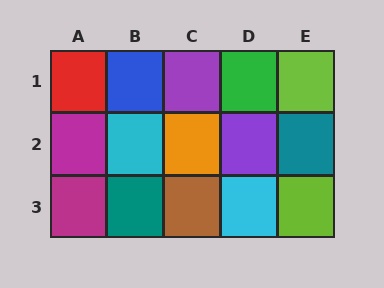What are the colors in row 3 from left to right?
Magenta, teal, brown, cyan, lime.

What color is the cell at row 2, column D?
Purple.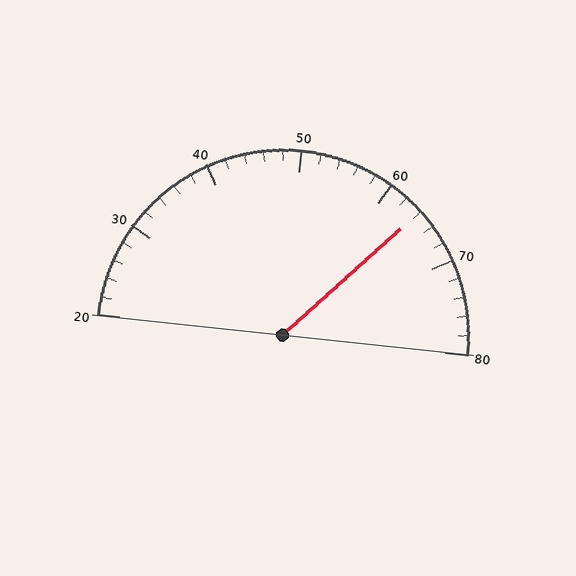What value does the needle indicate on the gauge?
The needle indicates approximately 64.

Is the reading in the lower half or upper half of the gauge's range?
The reading is in the upper half of the range (20 to 80).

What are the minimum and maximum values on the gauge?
The gauge ranges from 20 to 80.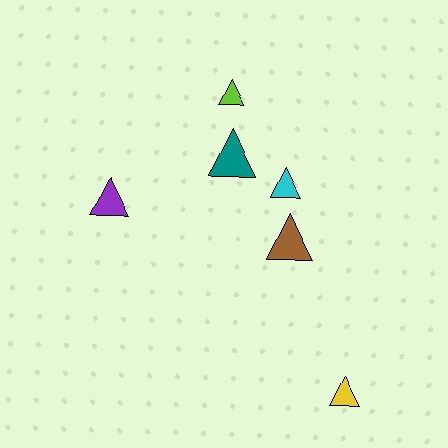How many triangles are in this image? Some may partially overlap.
There are 6 triangles.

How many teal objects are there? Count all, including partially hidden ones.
There is 1 teal object.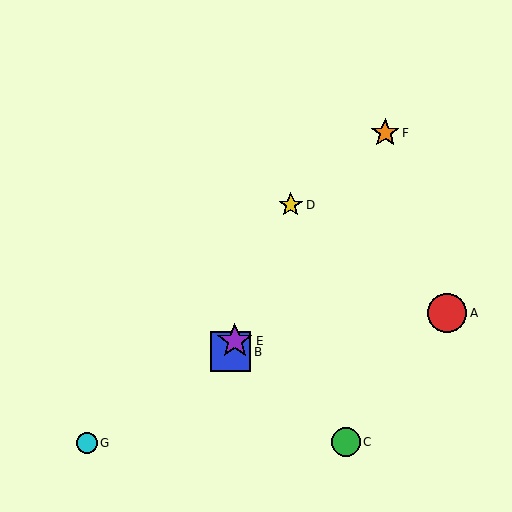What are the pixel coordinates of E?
Object E is at (235, 341).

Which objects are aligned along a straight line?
Objects B, D, E are aligned along a straight line.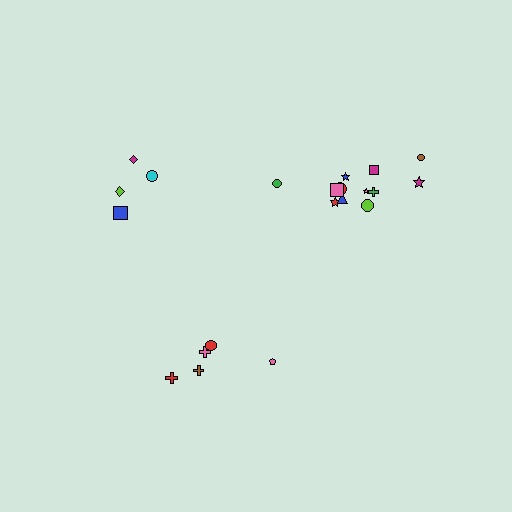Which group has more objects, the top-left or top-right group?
The top-right group.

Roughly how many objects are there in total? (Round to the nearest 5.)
Roughly 20 objects in total.